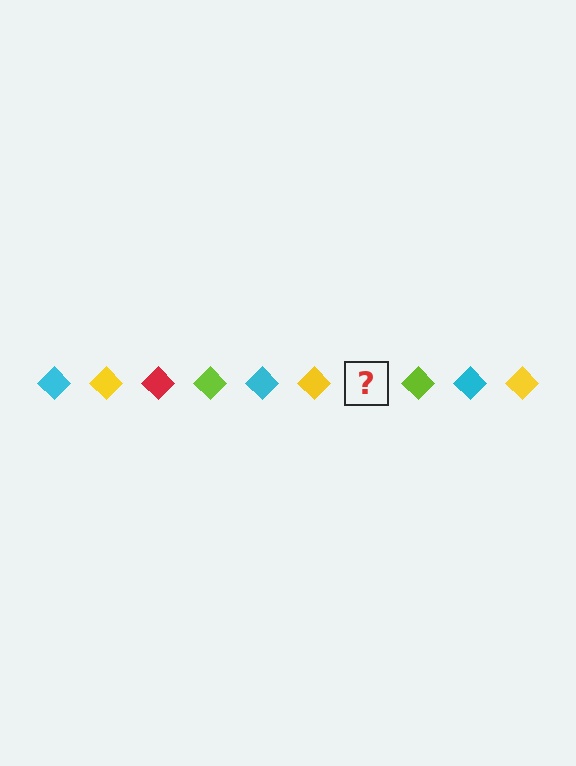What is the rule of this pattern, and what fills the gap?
The rule is that the pattern cycles through cyan, yellow, red, lime diamonds. The gap should be filled with a red diamond.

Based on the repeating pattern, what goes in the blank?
The blank should be a red diamond.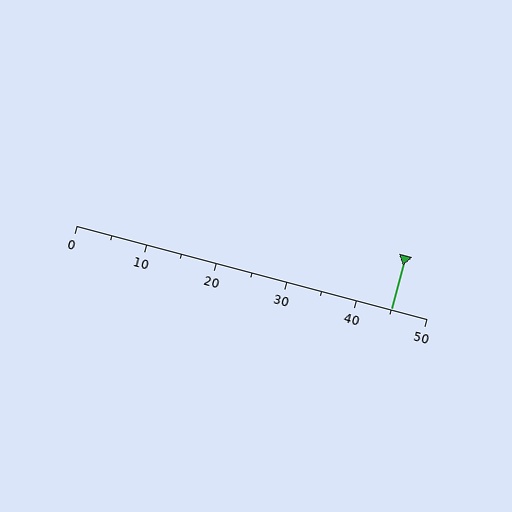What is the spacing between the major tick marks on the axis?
The major ticks are spaced 10 apart.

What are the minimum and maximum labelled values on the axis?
The axis runs from 0 to 50.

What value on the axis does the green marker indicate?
The marker indicates approximately 45.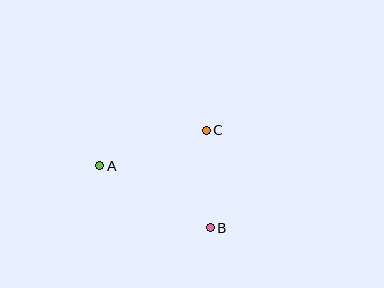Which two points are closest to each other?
Points B and C are closest to each other.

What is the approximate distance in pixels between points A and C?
The distance between A and C is approximately 112 pixels.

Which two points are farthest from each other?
Points A and B are farthest from each other.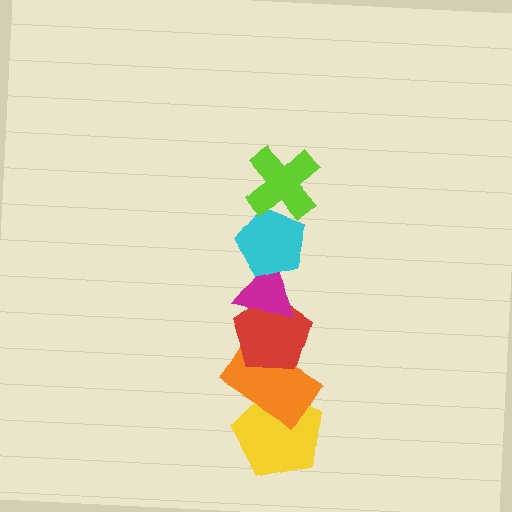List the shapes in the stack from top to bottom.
From top to bottom: the lime cross, the cyan pentagon, the magenta triangle, the red pentagon, the orange rectangle, the yellow pentagon.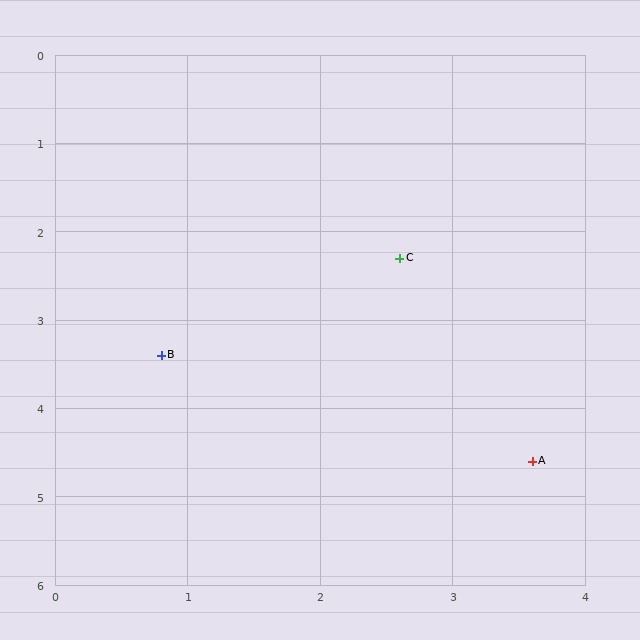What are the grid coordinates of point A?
Point A is at approximately (3.6, 4.6).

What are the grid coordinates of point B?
Point B is at approximately (0.8, 3.4).